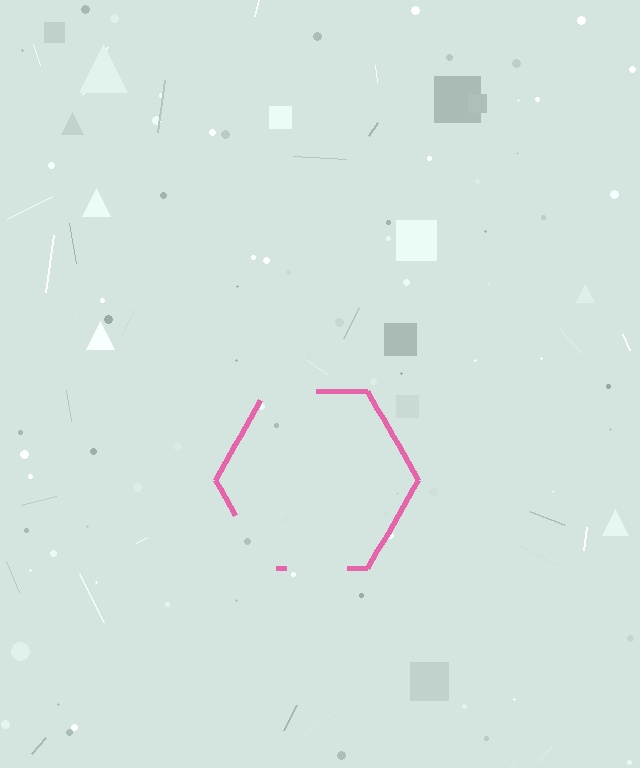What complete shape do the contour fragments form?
The contour fragments form a hexagon.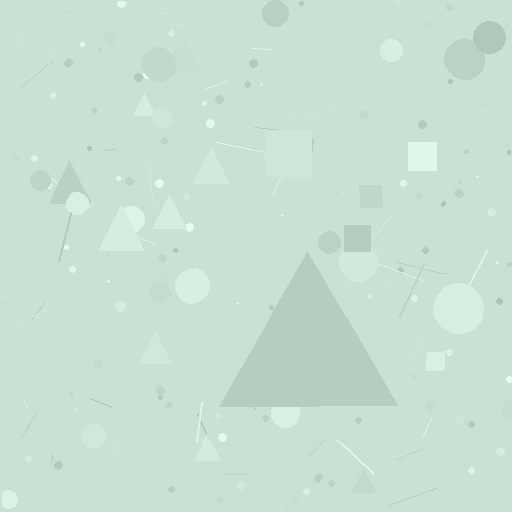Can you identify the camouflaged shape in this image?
The camouflaged shape is a triangle.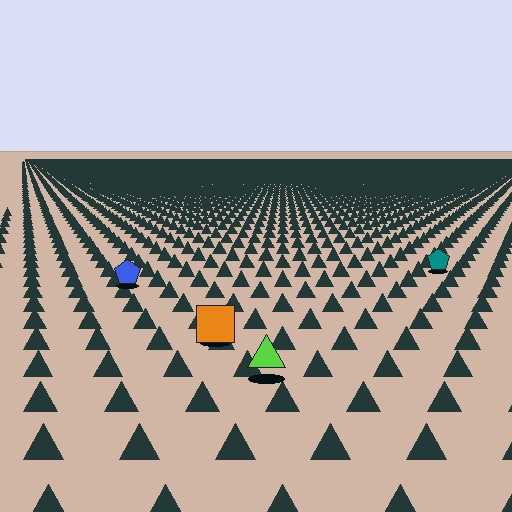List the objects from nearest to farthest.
From nearest to farthest: the lime triangle, the orange square, the blue pentagon, the teal pentagon.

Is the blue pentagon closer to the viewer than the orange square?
No. The orange square is closer — you can tell from the texture gradient: the ground texture is coarser near it.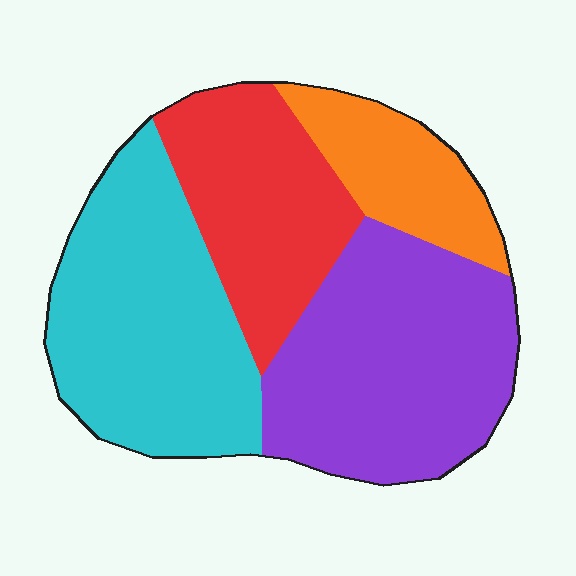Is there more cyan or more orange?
Cyan.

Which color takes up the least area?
Orange, at roughly 15%.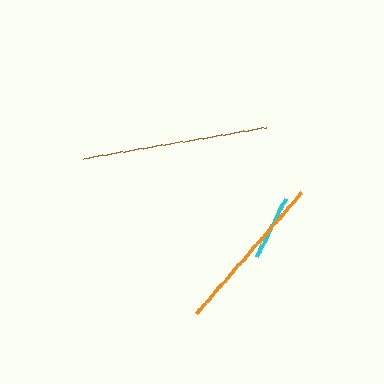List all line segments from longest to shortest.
From longest to shortest: brown, orange, cyan.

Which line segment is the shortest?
The cyan line is the shortest at approximately 65 pixels.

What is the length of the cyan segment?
The cyan segment is approximately 65 pixels long.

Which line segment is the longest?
The brown line is the longest at approximately 186 pixels.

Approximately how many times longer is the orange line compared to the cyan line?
The orange line is approximately 2.4 times the length of the cyan line.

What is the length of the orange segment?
The orange segment is approximately 159 pixels long.